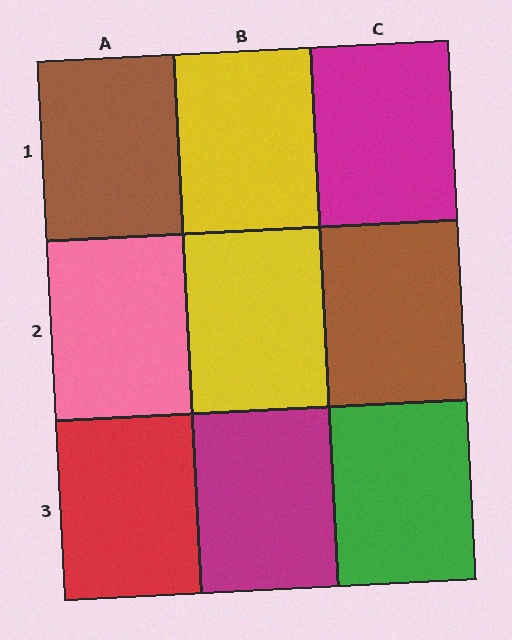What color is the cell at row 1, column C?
Magenta.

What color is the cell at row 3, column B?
Magenta.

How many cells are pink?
1 cell is pink.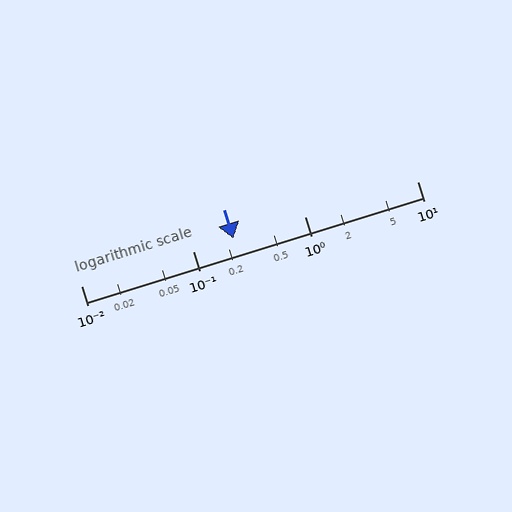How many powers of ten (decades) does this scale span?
The scale spans 3 decades, from 0.01 to 10.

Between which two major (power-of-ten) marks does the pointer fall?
The pointer is between 0.1 and 1.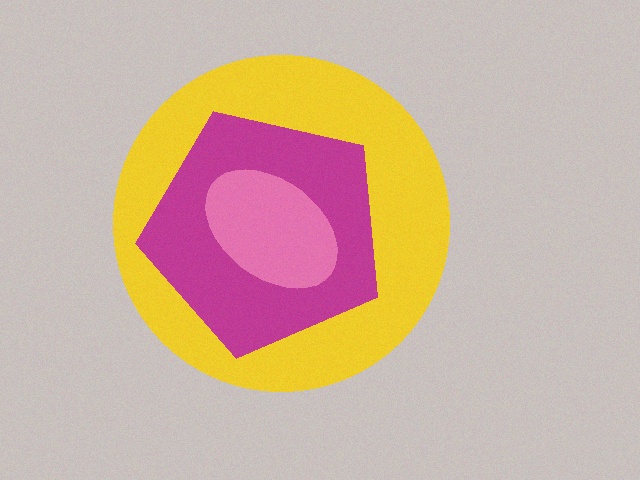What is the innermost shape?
The pink ellipse.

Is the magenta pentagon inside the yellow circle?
Yes.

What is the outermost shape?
The yellow circle.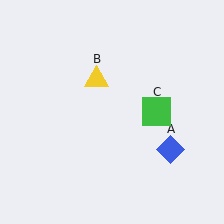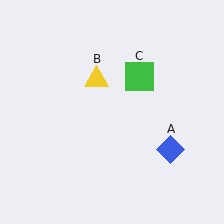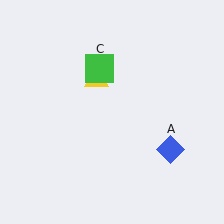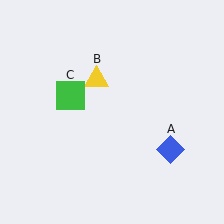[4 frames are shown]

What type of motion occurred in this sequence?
The green square (object C) rotated counterclockwise around the center of the scene.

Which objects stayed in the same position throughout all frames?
Blue diamond (object A) and yellow triangle (object B) remained stationary.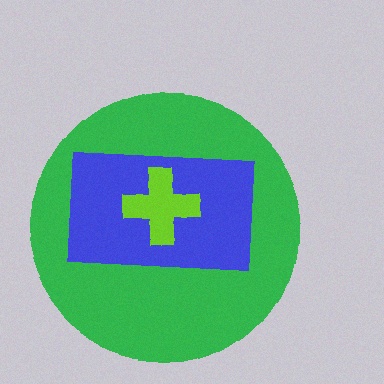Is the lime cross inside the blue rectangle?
Yes.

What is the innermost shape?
The lime cross.